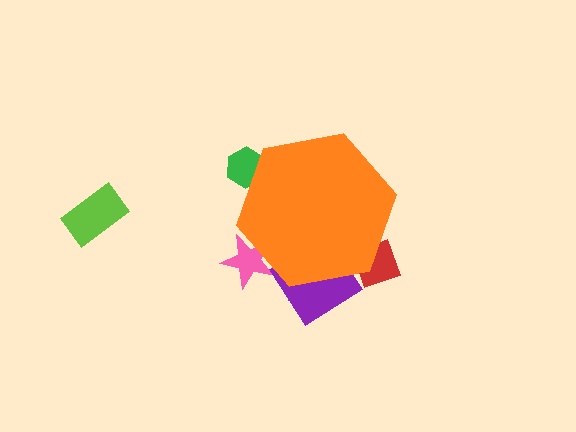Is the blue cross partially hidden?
Yes, the blue cross is partially hidden behind the orange hexagon.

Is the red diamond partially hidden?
Yes, the red diamond is partially hidden behind the orange hexagon.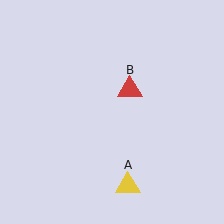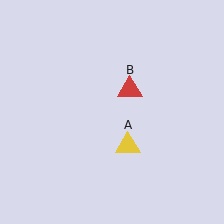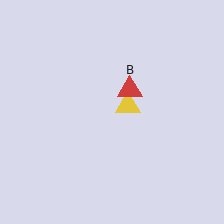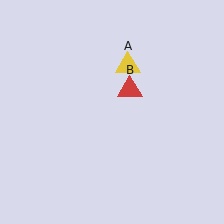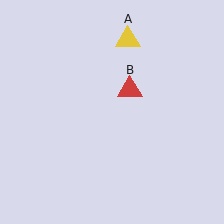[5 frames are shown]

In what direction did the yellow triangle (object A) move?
The yellow triangle (object A) moved up.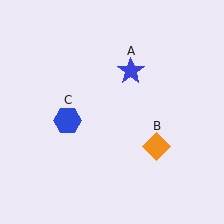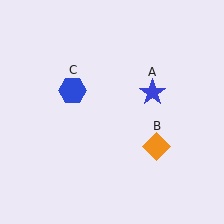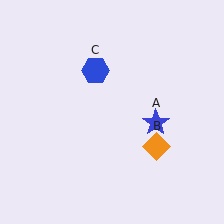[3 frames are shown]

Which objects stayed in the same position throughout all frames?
Orange diamond (object B) remained stationary.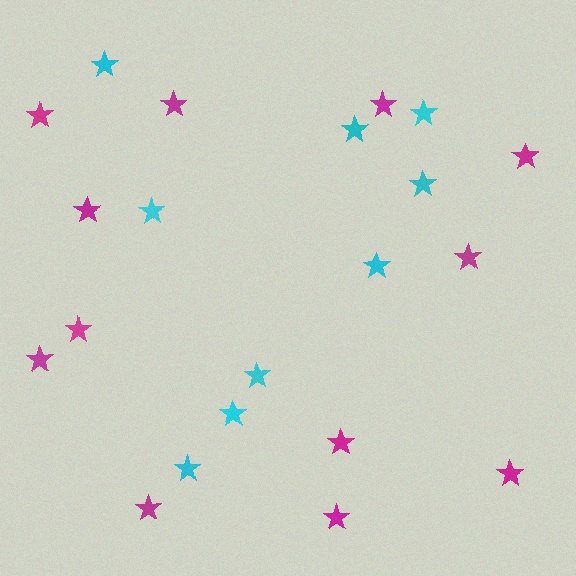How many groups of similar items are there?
There are 2 groups: one group of cyan stars (9) and one group of magenta stars (12).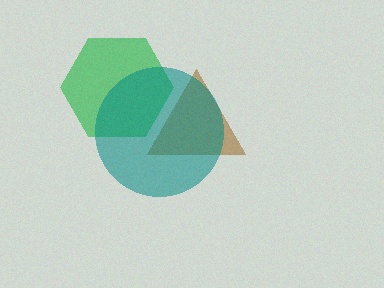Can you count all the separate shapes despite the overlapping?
Yes, there are 3 separate shapes.